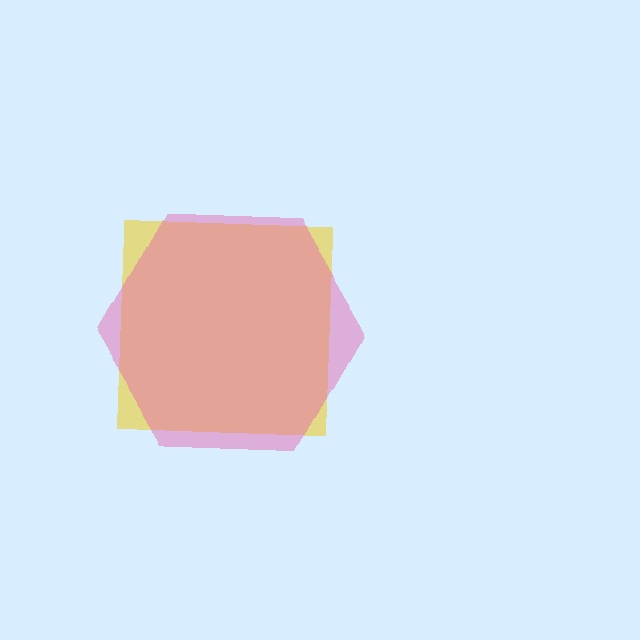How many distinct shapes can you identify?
There are 2 distinct shapes: a yellow square, a pink hexagon.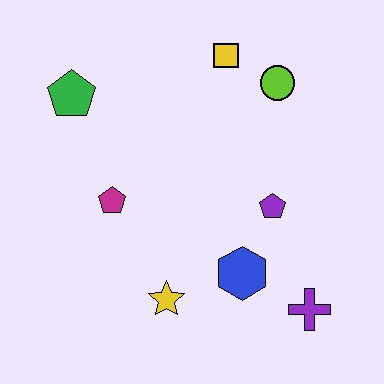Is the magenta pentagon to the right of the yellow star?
No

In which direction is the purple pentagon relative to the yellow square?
The purple pentagon is below the yellow square.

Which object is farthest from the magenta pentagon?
The purple cross is farthest from the magenta pentagon.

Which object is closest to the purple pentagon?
The blue hexagon is closest to the purple pentagon.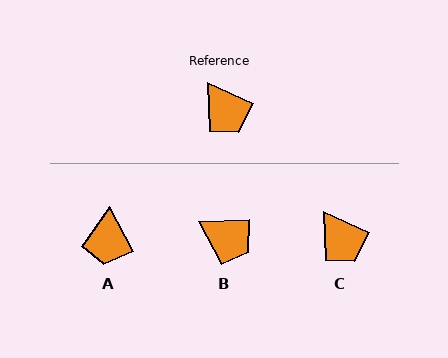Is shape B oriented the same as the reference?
No, it is off by about 26 degrees.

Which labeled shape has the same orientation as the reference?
C.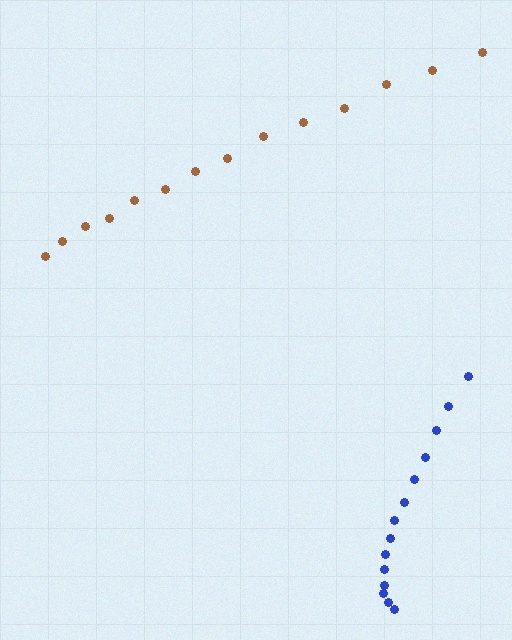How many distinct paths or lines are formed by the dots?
There are 2 distinct paths.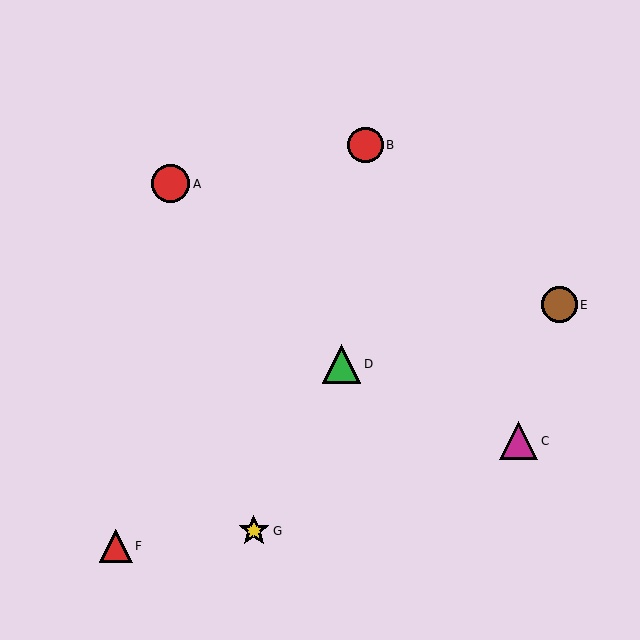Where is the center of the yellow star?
The center of the yellow star is at (254, 531).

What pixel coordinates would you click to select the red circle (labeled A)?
Click at (170, 184) to select the red circle A.